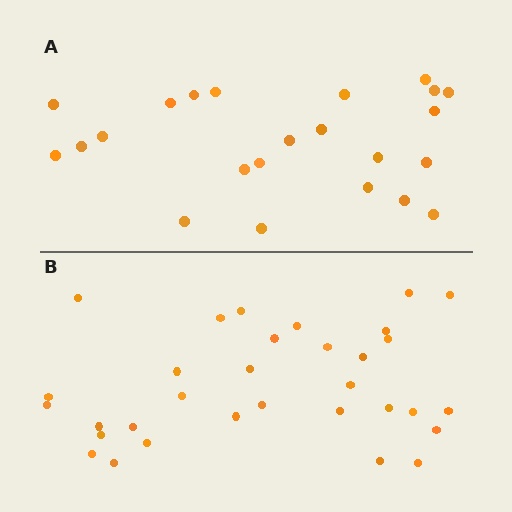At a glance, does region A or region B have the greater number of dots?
Region B (the bottom region) has more dots.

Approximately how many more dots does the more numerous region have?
Region B has roughly 8 or so more dots than region A.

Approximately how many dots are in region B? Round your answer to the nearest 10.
About 30 dots. (The exact count is 32, which rounds to 30.)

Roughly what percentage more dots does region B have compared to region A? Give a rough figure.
About 40% more.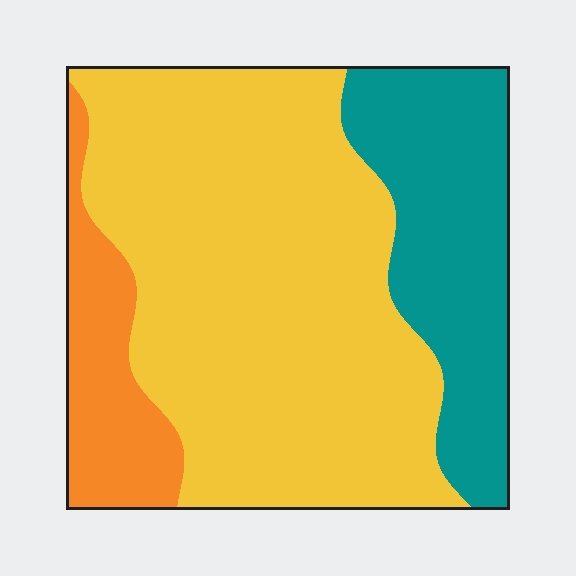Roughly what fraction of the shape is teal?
Teal takes up about one quarter (1/4) of the shape.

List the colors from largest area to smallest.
From largest to smallest: yellow, teal, orange.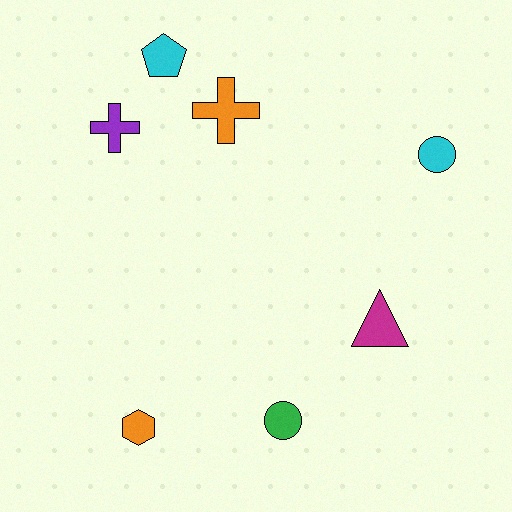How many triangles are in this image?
There is 1 triangle.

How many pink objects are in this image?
There are no pink objects.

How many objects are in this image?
There are 7 objects.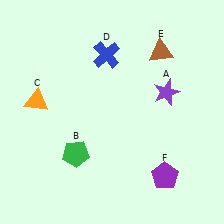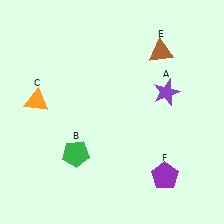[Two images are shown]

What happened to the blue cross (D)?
The blue cross (D) was removed in Image 2. It was in the top-left area of Image 1.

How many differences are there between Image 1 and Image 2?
There is 1 difference between the two images.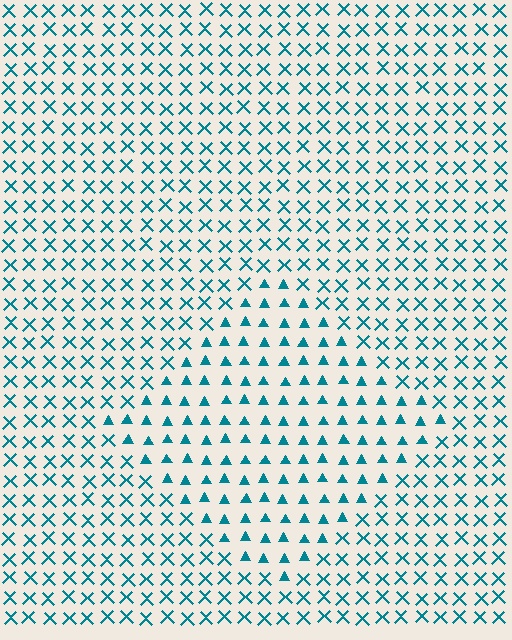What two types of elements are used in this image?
The image uses triangles inside the diamond region and X marks outside it.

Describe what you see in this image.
The image is filled with small teal elements arranged in a uniform grid. A diamond-shaped region contains triangles, while the surrounding area contains X marks. The boundary is defined purely by the change in element shape.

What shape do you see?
I see a diamond.